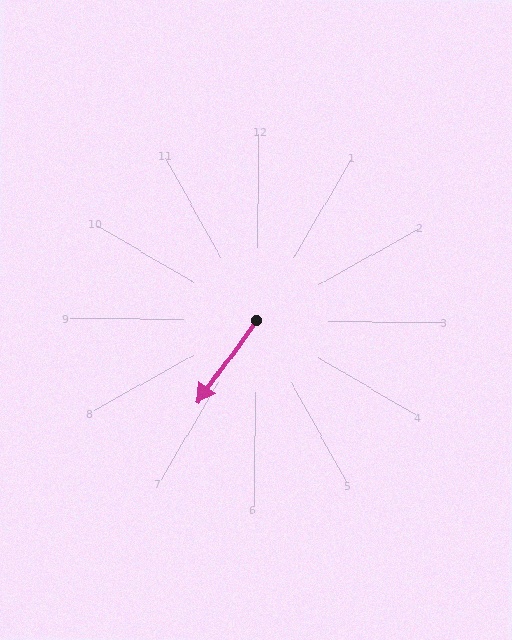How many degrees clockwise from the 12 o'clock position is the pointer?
Approximately 215 degrees.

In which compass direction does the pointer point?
Southwest.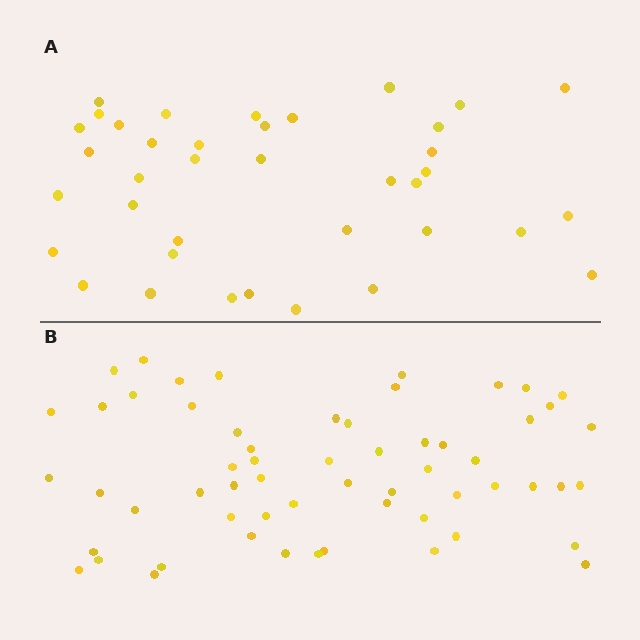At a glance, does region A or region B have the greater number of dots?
Region B (the bottom region) has more dots.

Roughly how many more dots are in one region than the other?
Region B has approximately 20 more dots than region A.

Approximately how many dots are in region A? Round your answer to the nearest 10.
About 40 dots. (The exact count is 38, which rounds to 40.)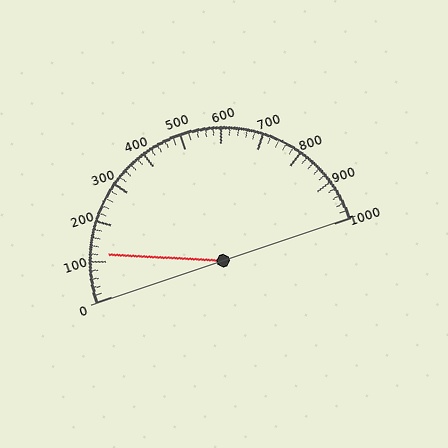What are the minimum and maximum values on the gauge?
The gauge ranges from 0 to 1000.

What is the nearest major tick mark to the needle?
The nearest major tick mark is 100.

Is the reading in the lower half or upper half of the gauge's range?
The reading is in the lower half of the range (0 to 1000).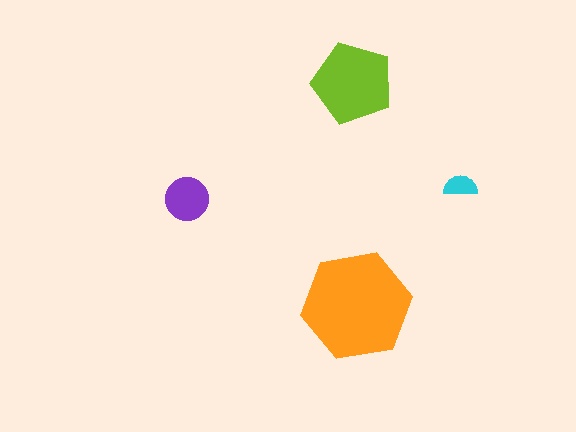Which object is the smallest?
The cyan semicircle.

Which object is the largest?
The orange hexagon.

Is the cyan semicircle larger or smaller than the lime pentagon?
Smaller.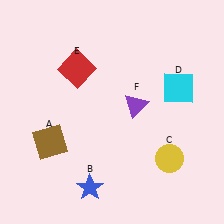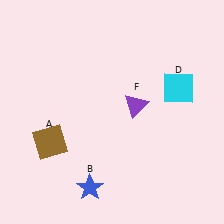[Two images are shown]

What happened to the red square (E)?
The red square (E) was removed in Image 2. It was in the top-left area of Image 1.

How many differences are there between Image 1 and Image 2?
There are 2 differences between the two images.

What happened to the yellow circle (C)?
The yellow circle (C) was removed in Image 2. It was in the bottom-right area of Image 1.